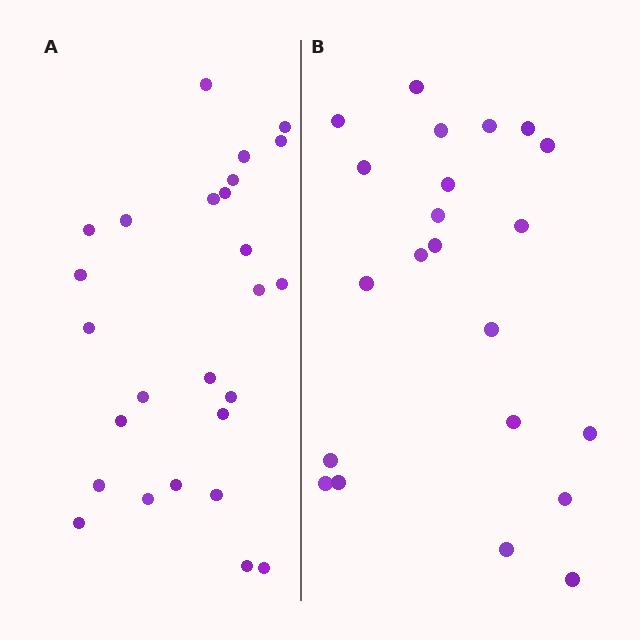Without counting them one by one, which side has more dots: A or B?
Region A (the left region) has more dots.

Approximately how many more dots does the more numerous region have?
Region A has about 4 more dots than region B.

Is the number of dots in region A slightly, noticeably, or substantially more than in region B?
Region A has only slightly more — the two regions are fairly close. The ratio is roughly 1.2 to 1.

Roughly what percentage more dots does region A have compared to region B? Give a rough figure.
About 20% more.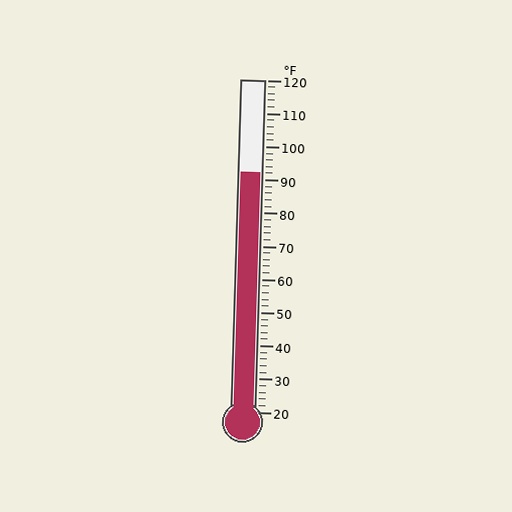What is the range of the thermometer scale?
The thermometer scale ranges from 20°F to 120°F.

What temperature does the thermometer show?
The thermometer shows approximately 92°F.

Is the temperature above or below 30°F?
The temperature is above 30°F.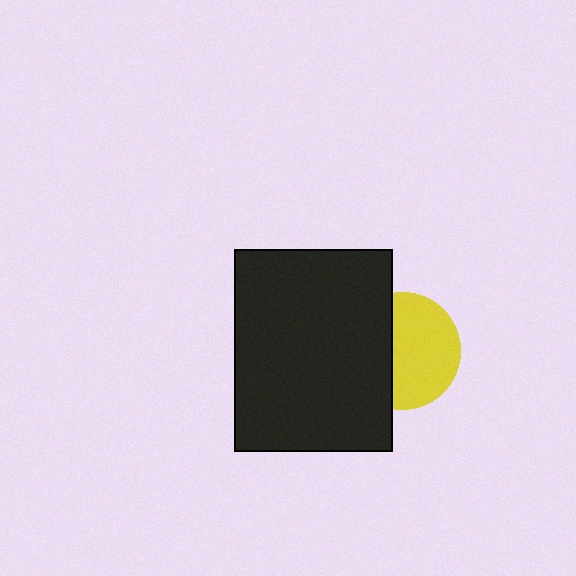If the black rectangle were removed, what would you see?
You would see the complete yellow circle.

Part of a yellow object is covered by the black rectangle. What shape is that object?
It is a circle.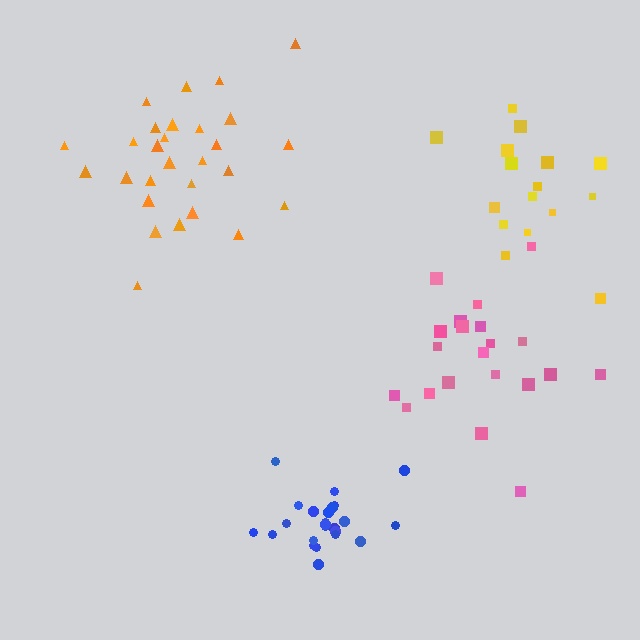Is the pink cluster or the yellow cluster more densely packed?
Yellow.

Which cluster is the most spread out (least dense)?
Pink.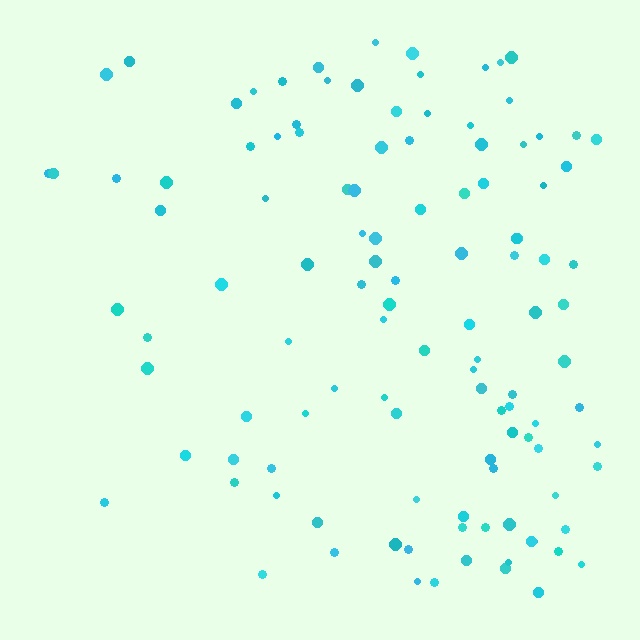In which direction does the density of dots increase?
From left to right, with the right side densest.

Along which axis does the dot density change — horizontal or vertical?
Horizontal.